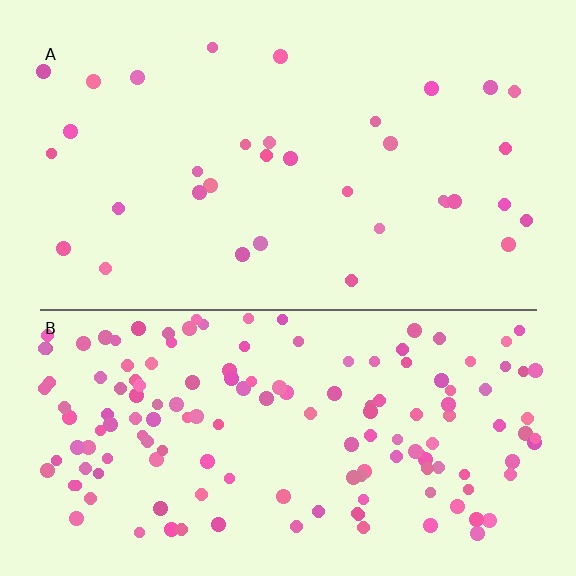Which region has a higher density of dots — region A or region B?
B (the bottom).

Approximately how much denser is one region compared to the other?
Approximately 4.5× — region B over region A.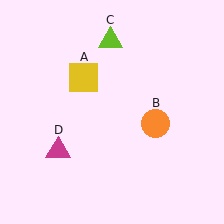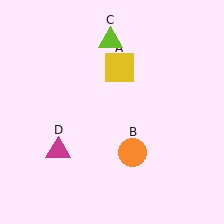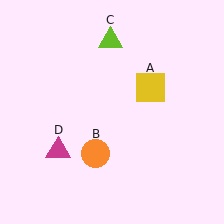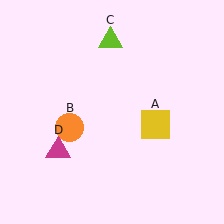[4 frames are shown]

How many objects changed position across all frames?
2 objects changed position: yellow square (object A), orange circle (object B).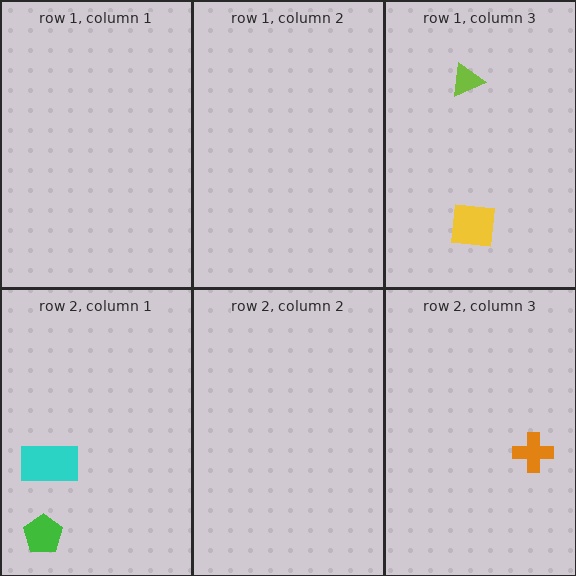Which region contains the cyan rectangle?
The row 2, column 1 region.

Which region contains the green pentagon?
The row 2, column 1 region.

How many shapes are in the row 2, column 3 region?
1.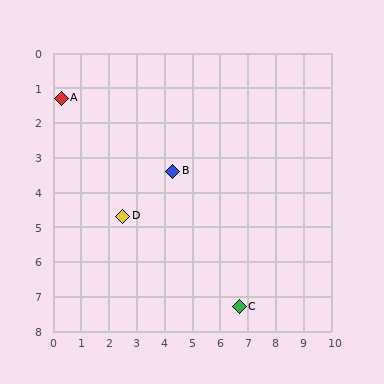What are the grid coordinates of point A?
Point A is at approximately (0.3, 1.3).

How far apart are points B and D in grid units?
Points B and D are about 2.2 grid units apart.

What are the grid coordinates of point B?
Point B is at approximately (4.3, 3.4).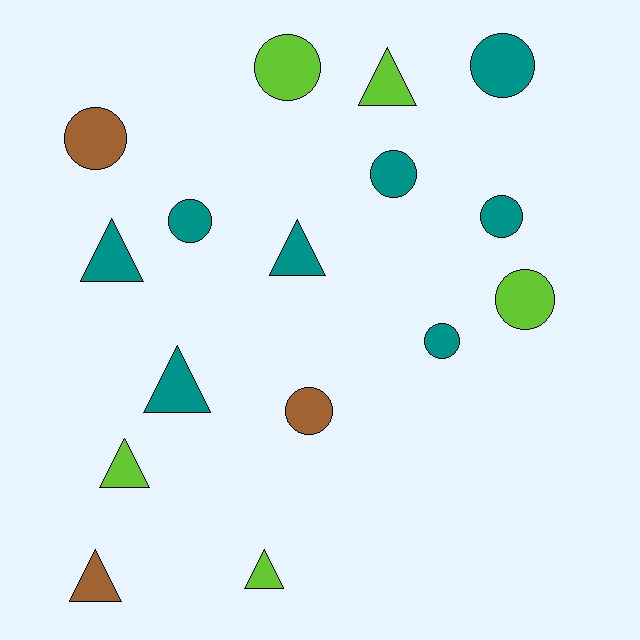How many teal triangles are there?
There are 3 teal triangles.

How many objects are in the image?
There are 16 objects.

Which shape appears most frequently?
Circle, with 9 objects.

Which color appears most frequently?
Teal, with 8 objects.